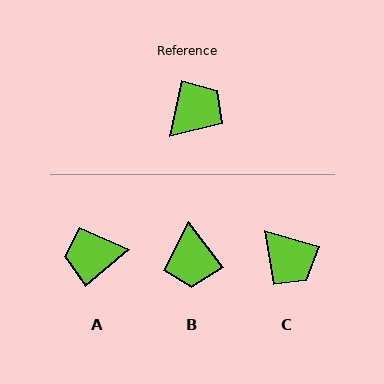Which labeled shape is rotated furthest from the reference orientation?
A, about 142 degrees away.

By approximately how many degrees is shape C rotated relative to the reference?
Approximately 94 degrees clockwise.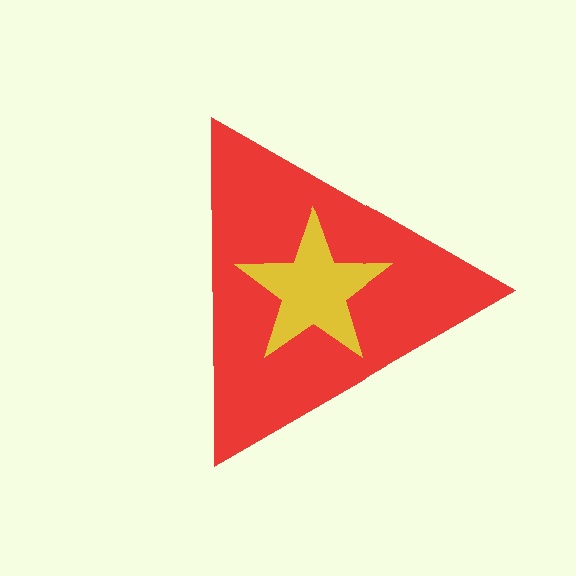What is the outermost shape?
The red triangle.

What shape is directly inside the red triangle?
The yellow star.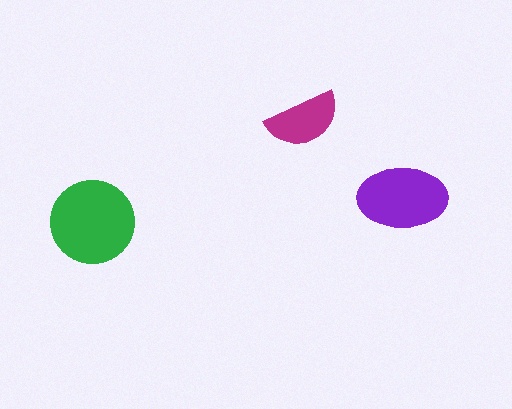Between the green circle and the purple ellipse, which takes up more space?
The green circle.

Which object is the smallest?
The magenta semicircle.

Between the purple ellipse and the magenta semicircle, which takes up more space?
The purple ellipse.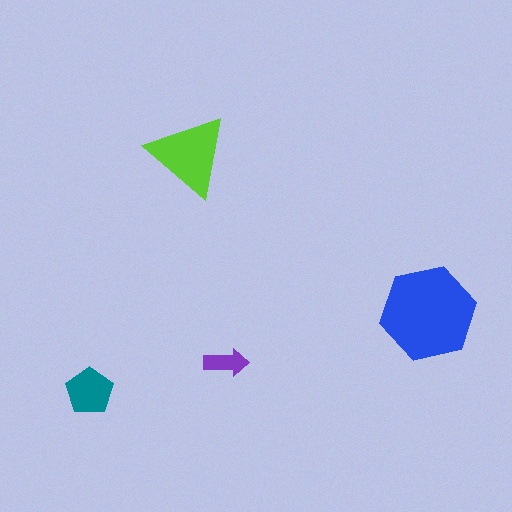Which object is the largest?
The blue hexagon.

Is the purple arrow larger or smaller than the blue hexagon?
Smaller.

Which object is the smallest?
The purple arrow.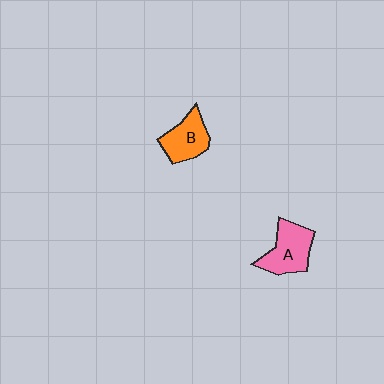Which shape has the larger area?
Shape A (pink).